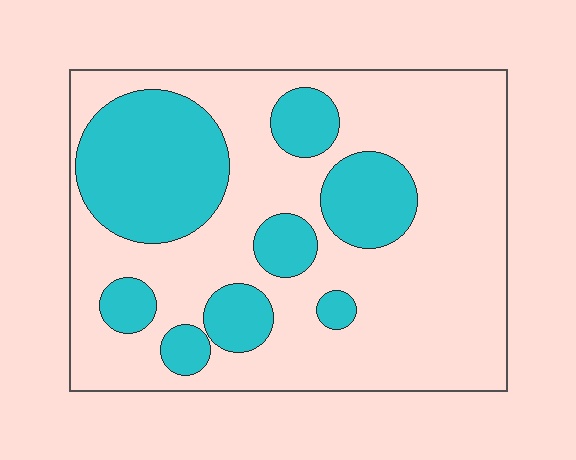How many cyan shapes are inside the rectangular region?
8.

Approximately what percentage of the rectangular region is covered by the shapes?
Approximately 30%.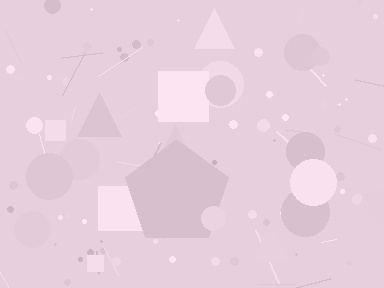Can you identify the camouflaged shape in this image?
The camouflaged shape is a pentagon.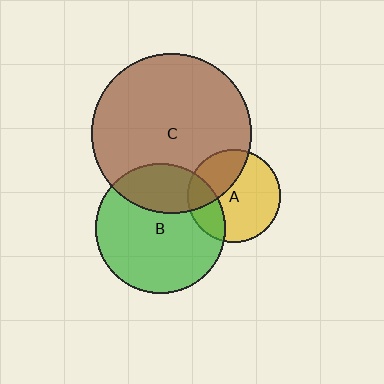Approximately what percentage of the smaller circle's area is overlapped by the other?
Approximately 30%.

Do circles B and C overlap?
Yes.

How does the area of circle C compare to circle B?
Approximately 1.5 times.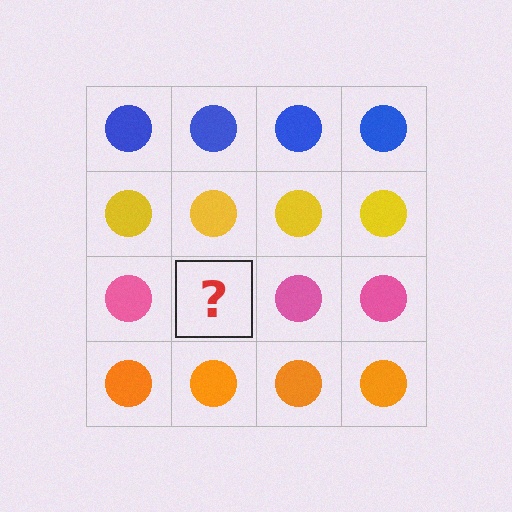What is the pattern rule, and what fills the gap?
The rule is that each row has a consistent color. The gap should be filled with a pink circle.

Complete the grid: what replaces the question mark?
The question mark should be replaced with a pink circle.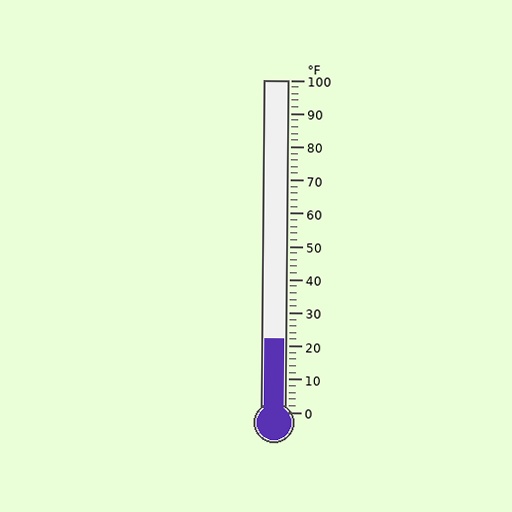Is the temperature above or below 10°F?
The temperature is above 10°F.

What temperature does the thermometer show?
The thermometer shows approximately 22°F.